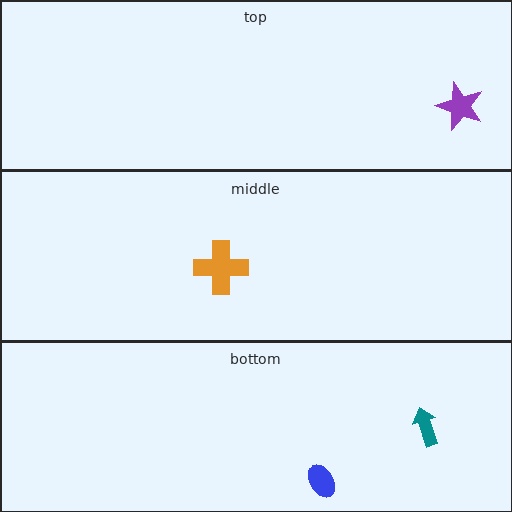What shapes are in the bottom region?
The blue ellipse, the teal arrow.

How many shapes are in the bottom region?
2.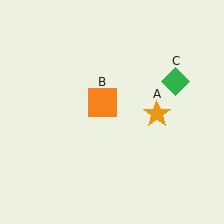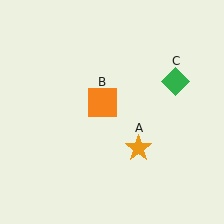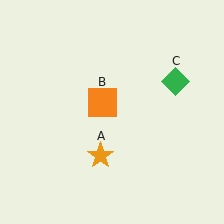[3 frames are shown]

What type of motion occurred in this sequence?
The orange star (object A) rotated clockwise around the center of the scene.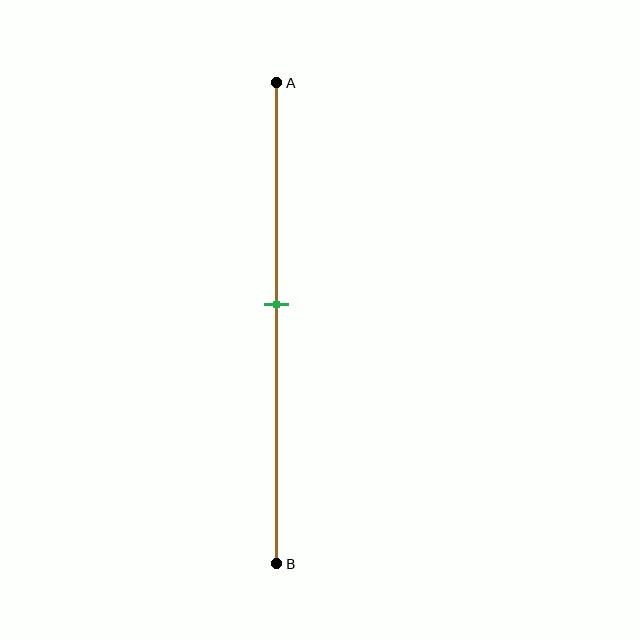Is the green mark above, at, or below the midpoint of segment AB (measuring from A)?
The green mark is above the midpoint of segment AB.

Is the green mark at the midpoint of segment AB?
No, the mark is at about 45% from A, not at the 50% midpoint.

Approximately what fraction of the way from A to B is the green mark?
The green mark is approximately 45% of the way from A to B.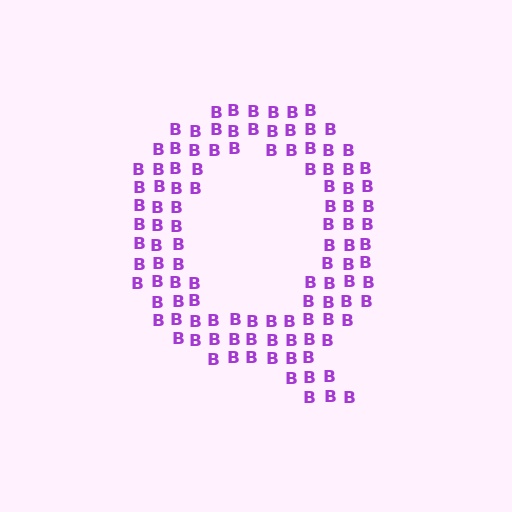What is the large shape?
The large shape is the letter Q.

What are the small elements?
The small elements are letter B's.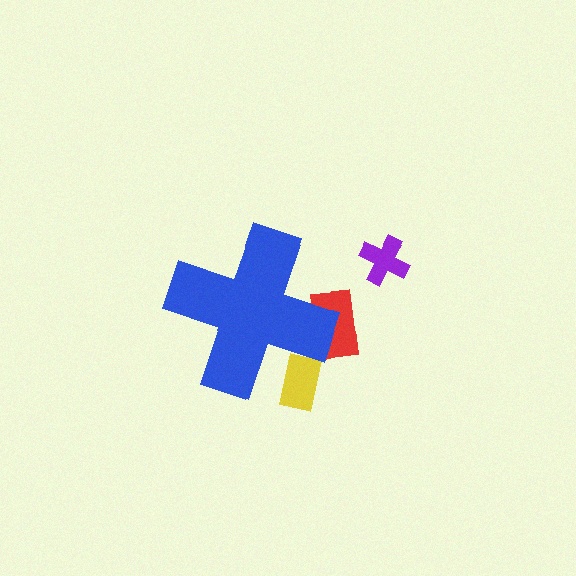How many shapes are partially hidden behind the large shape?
2 shapes are partially hidden.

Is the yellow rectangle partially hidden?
Yes, the yellow rectangle is partially hidden behind the blue cross.